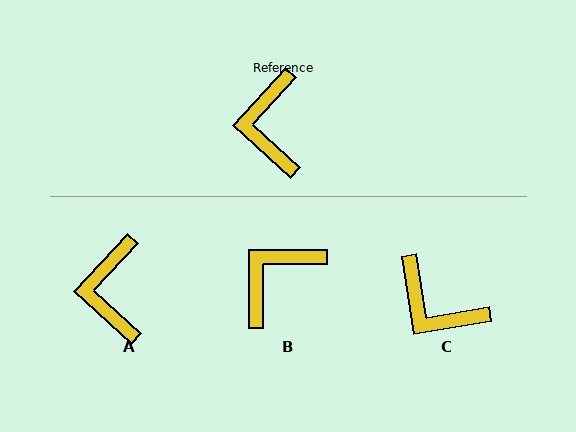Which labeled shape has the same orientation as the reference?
A.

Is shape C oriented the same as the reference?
No, it is off by about 52 degrees.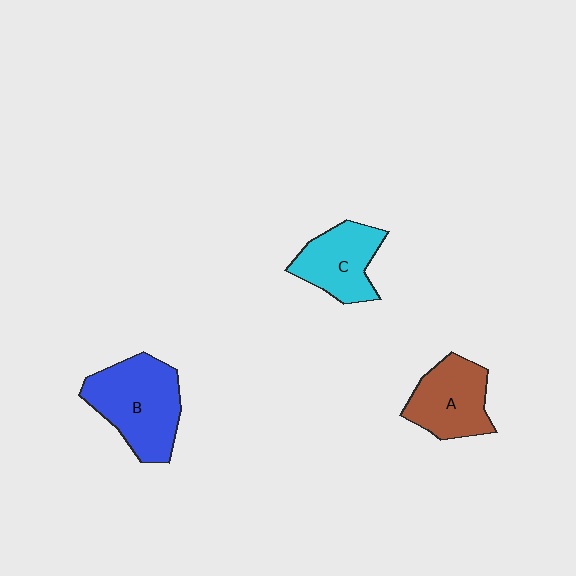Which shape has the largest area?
Shape B (blue).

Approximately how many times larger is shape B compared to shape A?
Approximately 1.3 times.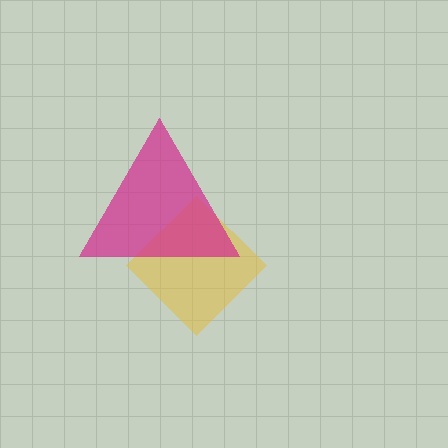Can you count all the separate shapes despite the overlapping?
Yes, there are 2 separate shapes.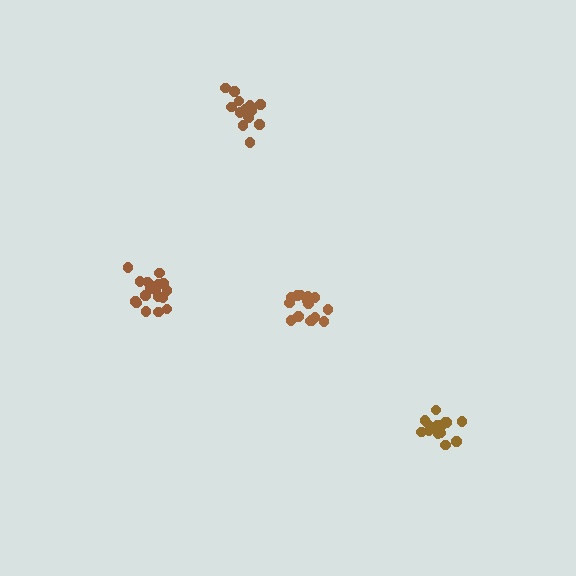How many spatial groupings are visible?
There are 4 spatial groupings.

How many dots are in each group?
Group 1: 18 dots, Group 2: 15 dots, Group 3: 15 dots, Group 4: 17 dots (65 total).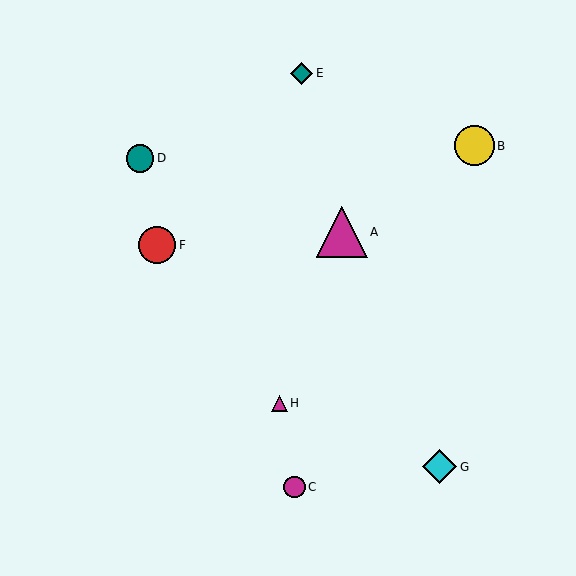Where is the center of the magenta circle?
The center of the magenta circle is at (295, 487).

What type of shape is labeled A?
Shape A is a magenta triangle.